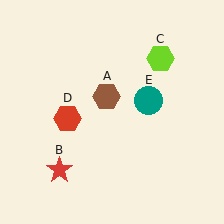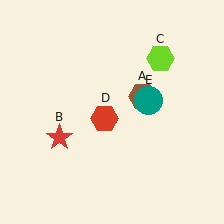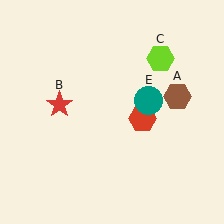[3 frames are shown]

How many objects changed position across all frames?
3 objects changed position: brown hexagon (object A), red star (object B), red hexagon (object D).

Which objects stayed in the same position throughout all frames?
Lime hexagon (object C) and teal circle (object E) remained stationary.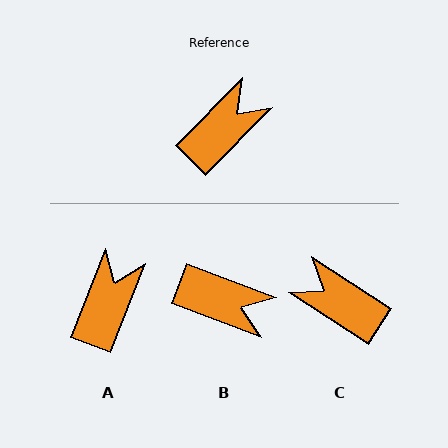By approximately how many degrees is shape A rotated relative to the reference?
Approximately 24 degrees counter-clockwise.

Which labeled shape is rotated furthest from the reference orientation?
C, about 102 degrees away.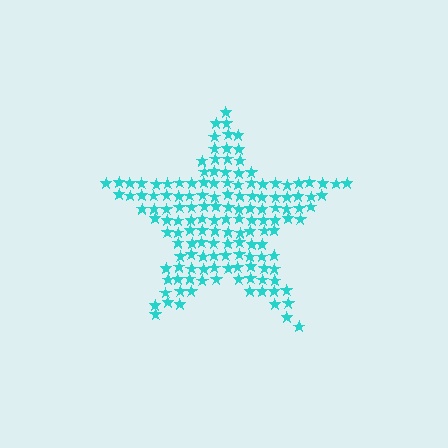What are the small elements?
The small elements are stars.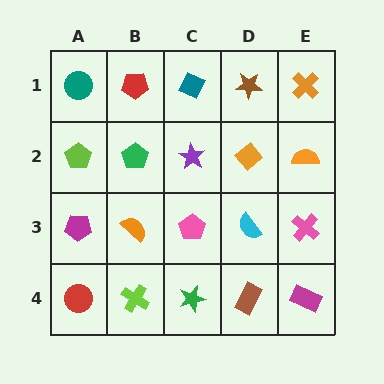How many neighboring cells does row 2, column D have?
4.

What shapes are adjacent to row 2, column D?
A brown star (row 1, column D), a cyan semicircle (row 3, column D), a purple star (row 2, column C), an orange semicircle (row 2, column E).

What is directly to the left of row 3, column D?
A pink pentagon.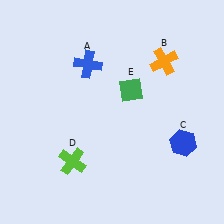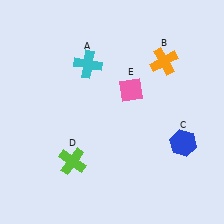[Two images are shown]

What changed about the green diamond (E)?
In Image 1, E is green. In Image 2, it changed to pink.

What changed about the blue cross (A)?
In Image 1, A is blue. In Image 2, it changed to cyan.